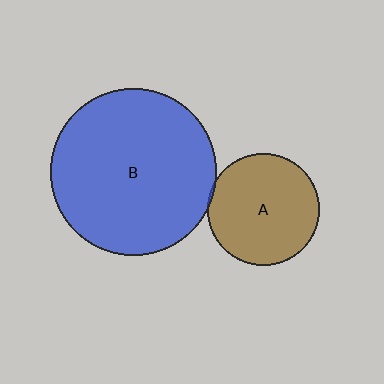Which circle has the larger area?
Circle B (blue).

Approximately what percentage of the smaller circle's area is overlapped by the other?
Approximately 5%.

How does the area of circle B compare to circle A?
Approximately 2.2 times.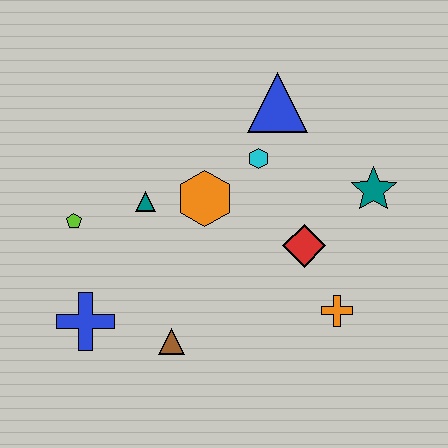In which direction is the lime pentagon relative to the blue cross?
The lime pentagon is above the blue cross.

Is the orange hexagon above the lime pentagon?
Yes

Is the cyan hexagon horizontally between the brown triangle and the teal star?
Yes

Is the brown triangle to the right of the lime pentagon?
Yes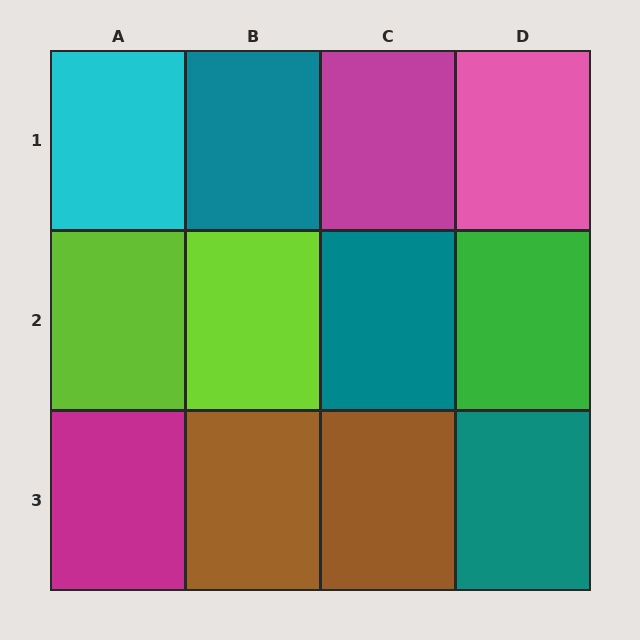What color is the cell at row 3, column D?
Teal.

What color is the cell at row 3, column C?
Brown.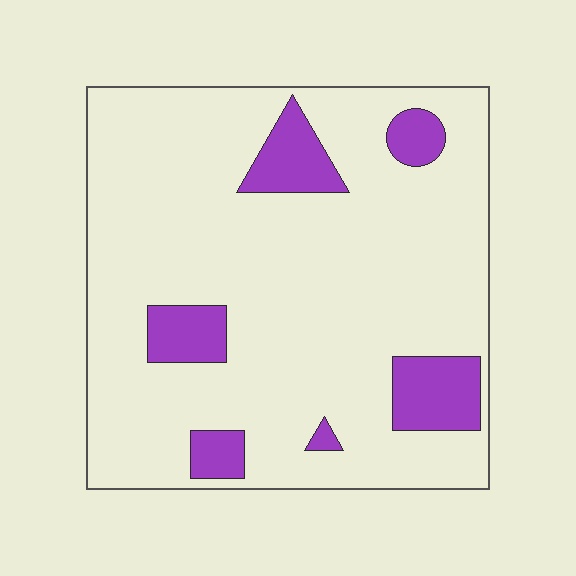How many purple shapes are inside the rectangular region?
6.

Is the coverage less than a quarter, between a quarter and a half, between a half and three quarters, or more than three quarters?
Less than a quarter.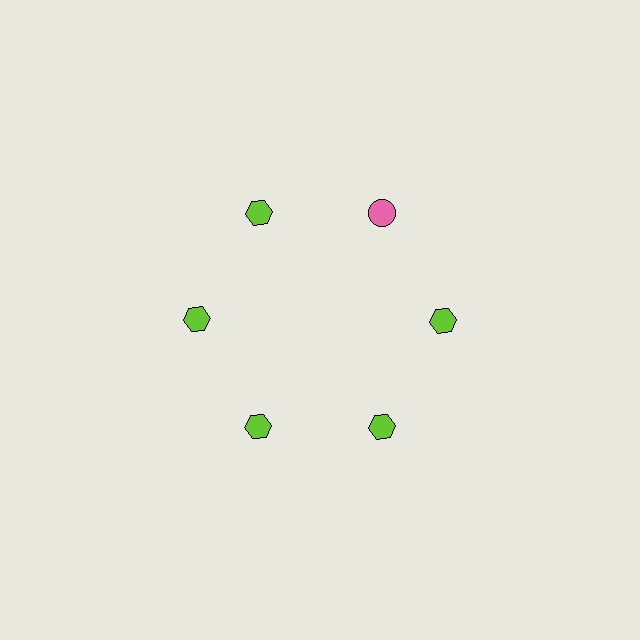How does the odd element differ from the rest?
It differs in both color (pink instead of lime) and shape (circle instead of hexagon).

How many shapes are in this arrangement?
There are 6 shapes arranged in a ring pattern.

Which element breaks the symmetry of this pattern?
The pink circle at roughly the 1 o'clock position breaks the symmetry. All other shapes are lime hexagons.